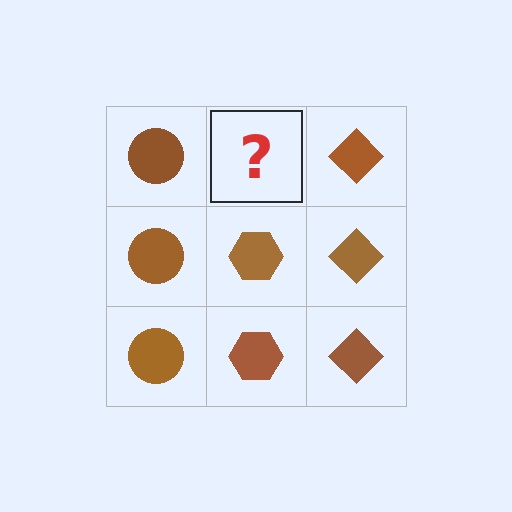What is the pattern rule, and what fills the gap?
The rule is that each column has a consistent shape. The gap should be filled with a brown hexagon.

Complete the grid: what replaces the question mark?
The question mark should be replaced with a brown hexagon.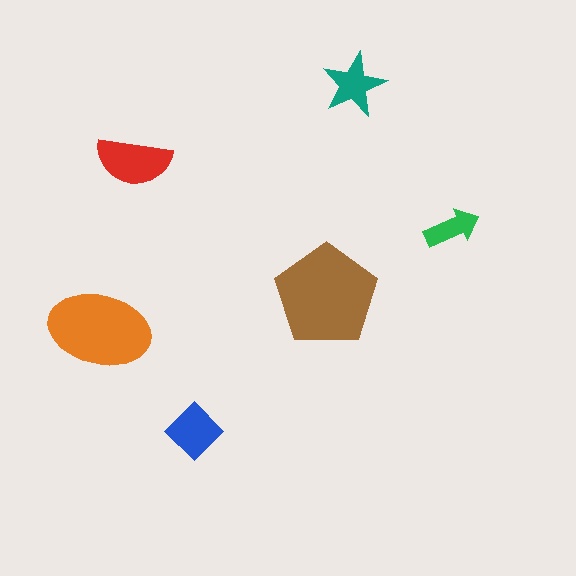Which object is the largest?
The brown pentagon.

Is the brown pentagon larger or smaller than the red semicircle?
Larger.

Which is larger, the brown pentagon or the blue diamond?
The brown pentagon.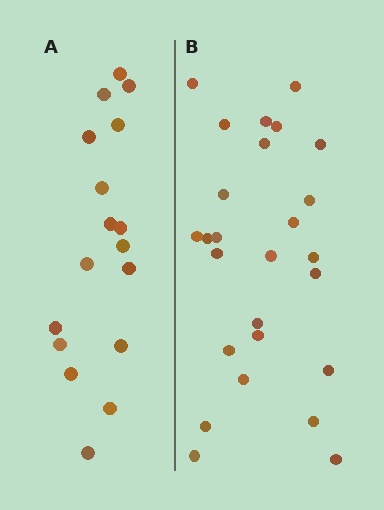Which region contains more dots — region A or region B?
Region B (the right region) has more dots.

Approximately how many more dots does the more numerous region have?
Region B has roughly 8 or so more dots than region A.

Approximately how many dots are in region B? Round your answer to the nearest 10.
About 30 dots. (The exact count is 26, which rounds to 30.)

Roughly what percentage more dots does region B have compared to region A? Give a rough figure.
About 55% more.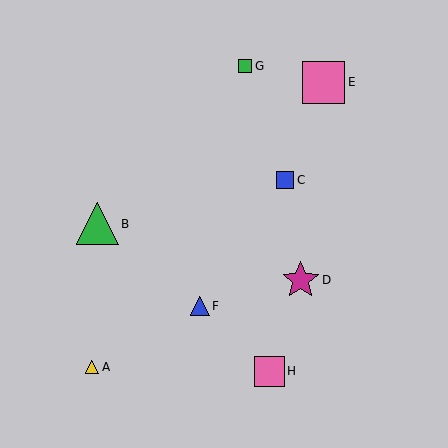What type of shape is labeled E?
Shape E is a pink square.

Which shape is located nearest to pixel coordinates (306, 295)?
The magenta star (labeled D) at (301, 280) is nearest to that location.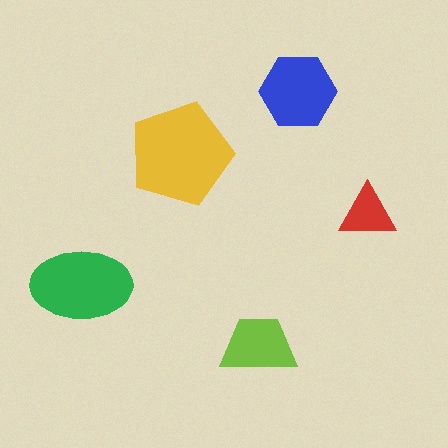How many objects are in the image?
There are 5 objects in the image.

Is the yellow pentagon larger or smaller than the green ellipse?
Larger.